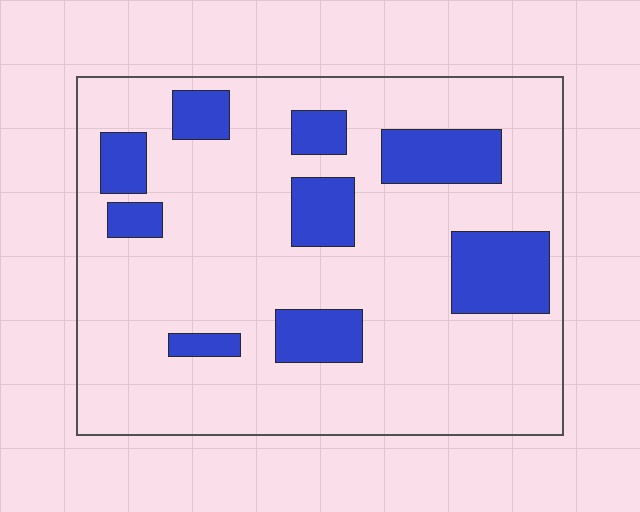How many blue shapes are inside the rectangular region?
9.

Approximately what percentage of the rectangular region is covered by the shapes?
Approximately 20%.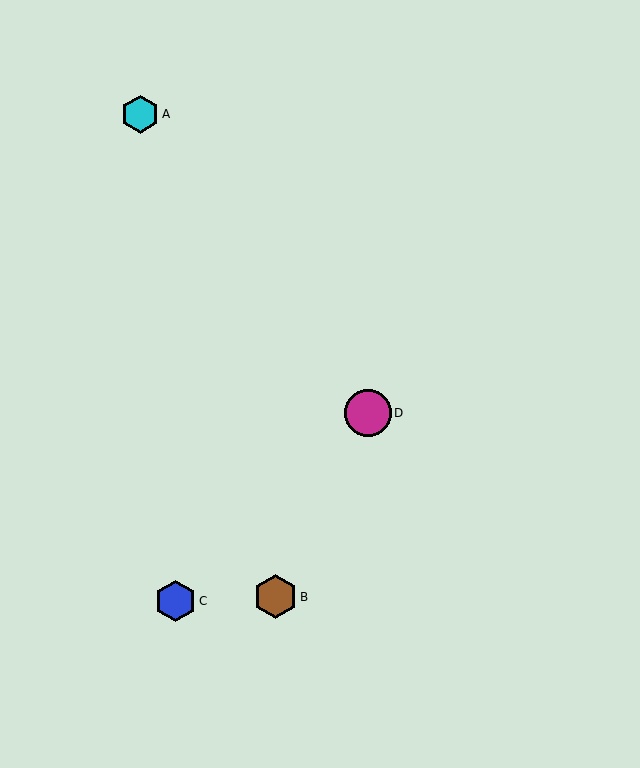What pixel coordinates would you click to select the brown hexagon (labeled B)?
Click at (276, 597) to select the brown hexagon B.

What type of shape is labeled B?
Shape B is a brown hexagon.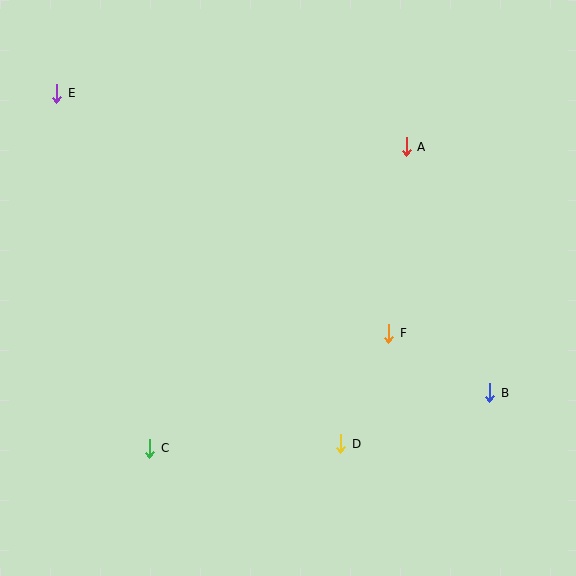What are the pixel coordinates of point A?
Point A is at (406, 147).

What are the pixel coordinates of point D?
Point D is at (341, 444).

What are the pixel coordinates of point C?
Point C is at (150, 448).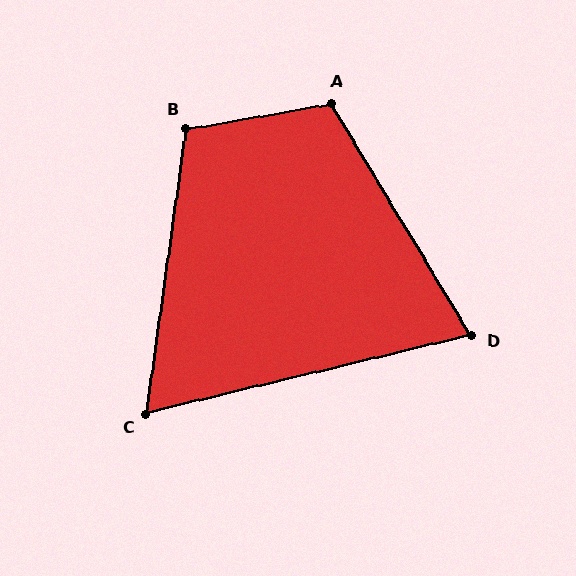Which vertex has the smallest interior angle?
C, at approximately 69 degrees.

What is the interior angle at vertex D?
Approximately 72 degrees (acute).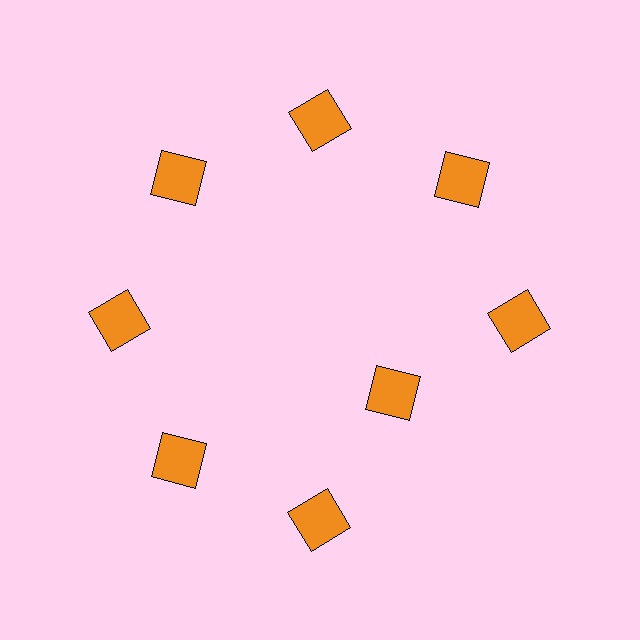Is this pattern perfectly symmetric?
No. The 8 orange squares are arranged in a ring, but one element near the 4 o'clock position is pulled inward toward the center, breaking the 8-fold rotational symmetry.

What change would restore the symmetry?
The symmetry would be restored by moving it outward, back onto the ring so that all 8 squares sit at equal angles and equal distance from the center.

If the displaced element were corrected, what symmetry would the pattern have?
It would have 8-fold rotational symmetry — the pattern would map onto itself every 45 degrees.